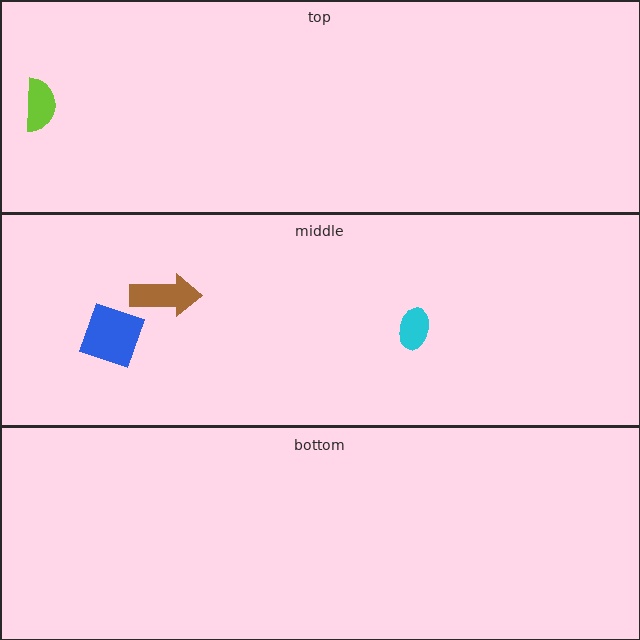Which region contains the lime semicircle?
The top region.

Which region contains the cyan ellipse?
The middle region.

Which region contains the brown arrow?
The middle region.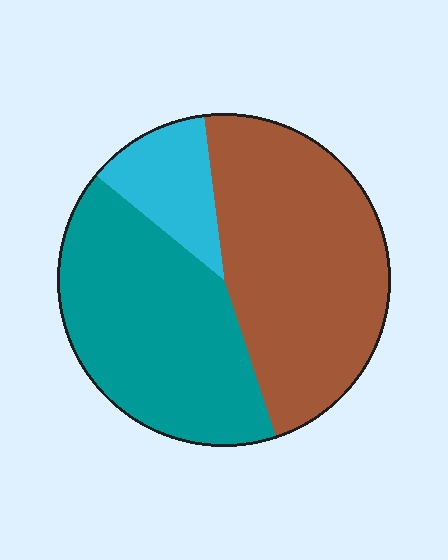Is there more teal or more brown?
Brown.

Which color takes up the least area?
Cyan, at roughly 10%.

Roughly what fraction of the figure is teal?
Teal takes up about two fifths (2/5) of the figure.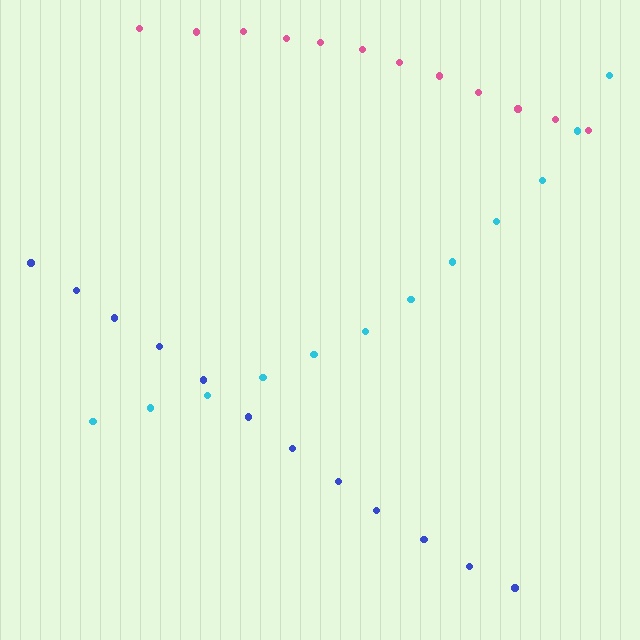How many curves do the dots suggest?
There are 3 distinct paths.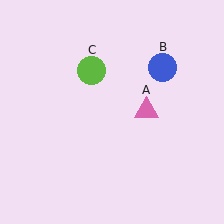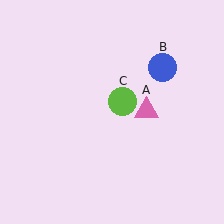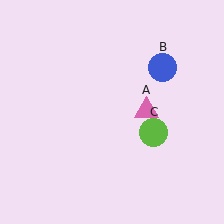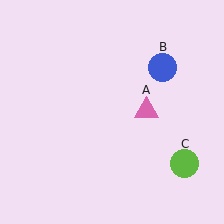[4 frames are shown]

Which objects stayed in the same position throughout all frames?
Pink triangle (object A) and blue circle (object B) remained stationary.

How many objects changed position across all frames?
1 object changed position: lime circle (object C).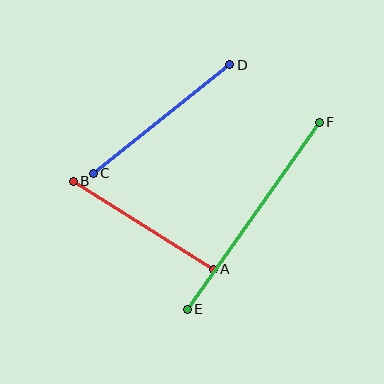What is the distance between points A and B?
The distance is approximately 165 pixels.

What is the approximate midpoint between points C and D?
The midpoint is at approximately (162, 119) pixels.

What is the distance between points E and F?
The distance is approximately 228 pixels.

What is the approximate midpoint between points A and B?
The midpoint is at approximately (143, 225) pixels.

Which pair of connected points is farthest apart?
Points E and F are farthest apart.